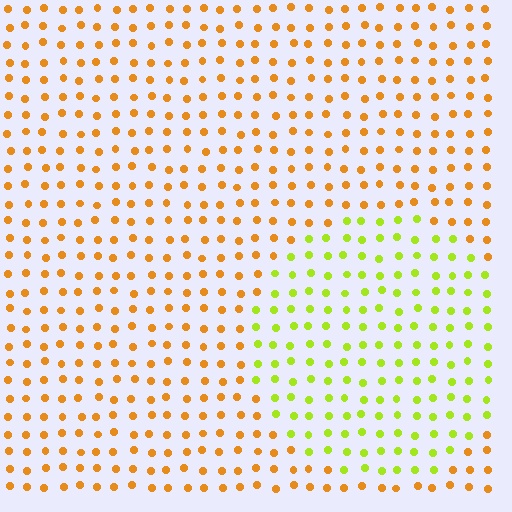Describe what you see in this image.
The image is filled with small orange elements in a uniform arrangement. A circle-shaped region is visible where the elements are tinted to a slightly different hue, forming a subtle color boundary.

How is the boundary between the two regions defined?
The boundary is defined purely by a slight shift in hue (about 47 degrees). Spacing, size, and orientation are identical on both sides.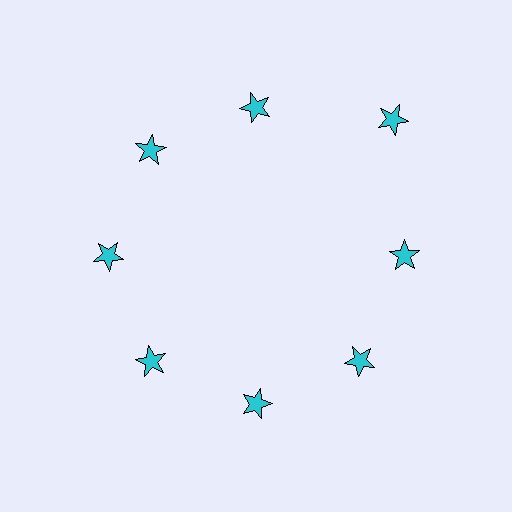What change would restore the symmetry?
The symmetry would be restored by moving it inward, back onto the ring so that all 8 stars sit at equal angles and equal distance from the center.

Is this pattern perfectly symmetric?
No. The 8 cyan stars are arranged in a ring, but one element near the 2 o'clock position is pushed outward from the center, breaking the 8-fold rotational symmetry.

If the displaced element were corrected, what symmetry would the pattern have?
It would have 8-fold rotational symmetry — the pattern would map onto itself every 45 degrees.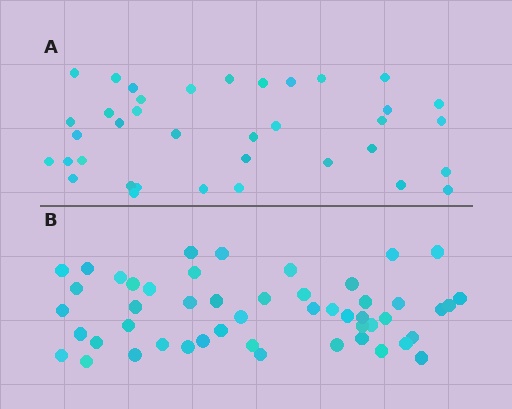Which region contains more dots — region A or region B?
Region B (the bottom region) has more dots.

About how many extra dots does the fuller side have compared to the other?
Region B has approximately 15 more dots than region A.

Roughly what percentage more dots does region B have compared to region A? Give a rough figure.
About 35% more.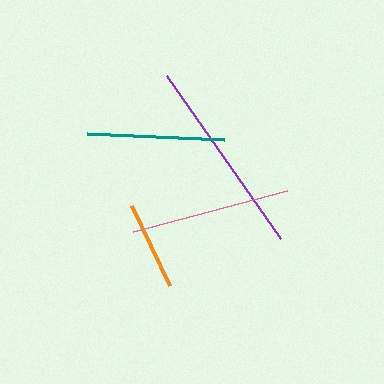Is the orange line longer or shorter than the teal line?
The teal line is longer than the orange line.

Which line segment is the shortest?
The orange line is the shortest at approximately 88 pixels.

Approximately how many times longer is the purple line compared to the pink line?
The purple line is approximately 1.2 times the length of the pink line.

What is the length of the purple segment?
The purple segment is approximately 199 pixels long.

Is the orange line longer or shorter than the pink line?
The pink line is longer than the orange line.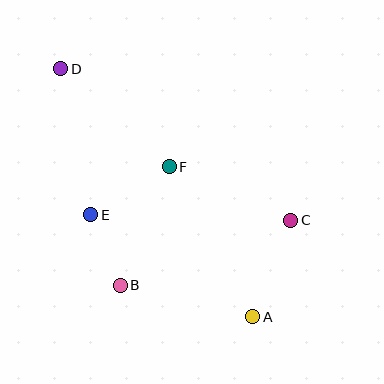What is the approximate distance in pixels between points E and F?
The distance between E and F is approximately 92 pixels.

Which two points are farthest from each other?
Points A and D are farthest from each other.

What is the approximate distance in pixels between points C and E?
The distance between C and E is approximately 200 pixels.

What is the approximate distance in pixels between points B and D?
The distance between B and D is approximately 224 pixels.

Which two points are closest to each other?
Points B and E are closest to each other.